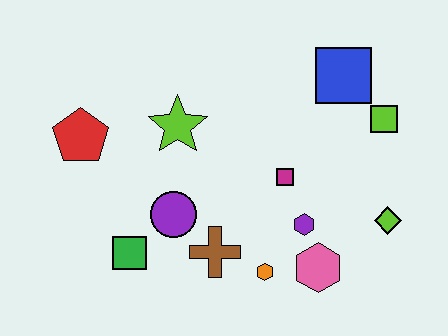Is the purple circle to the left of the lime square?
Yes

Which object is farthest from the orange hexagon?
The red pentagon is farthest from the orange hexagon.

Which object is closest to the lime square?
The blue square is closest to the lime square.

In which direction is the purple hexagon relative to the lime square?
The purple hexagon is below the lime square.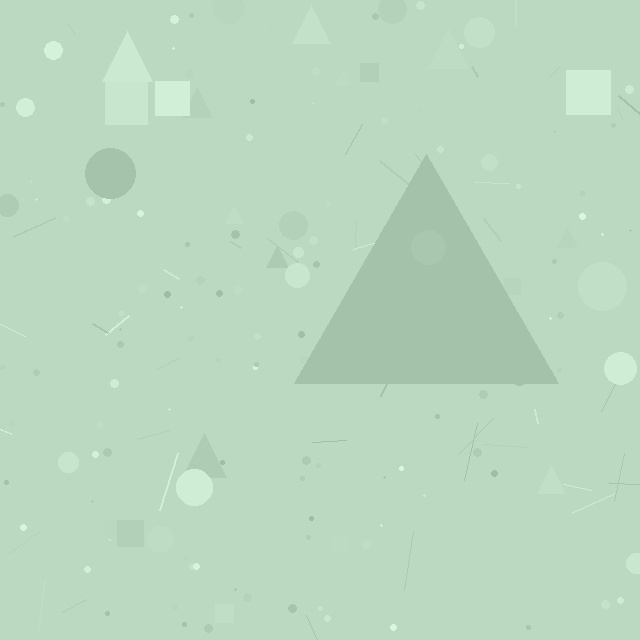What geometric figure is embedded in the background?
A triangle is embedded in the background.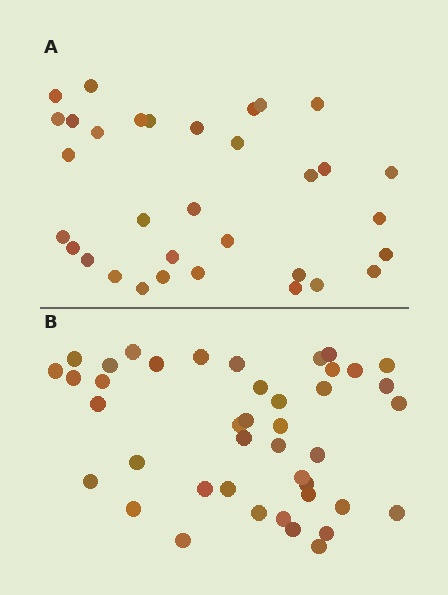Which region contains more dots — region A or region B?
Region B (the bottom region) has more dots.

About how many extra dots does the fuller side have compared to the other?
Region B has roughly 8 or so more dots than region A.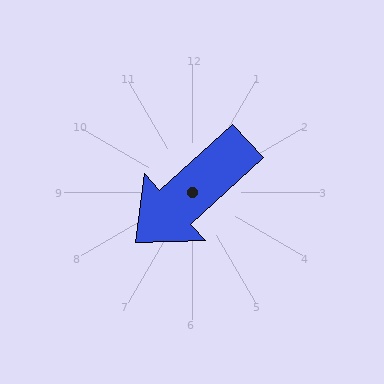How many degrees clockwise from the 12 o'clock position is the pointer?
Approximately 228 degrees.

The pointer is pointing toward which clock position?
Roughly 8 o'clock.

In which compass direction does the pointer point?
Southwest.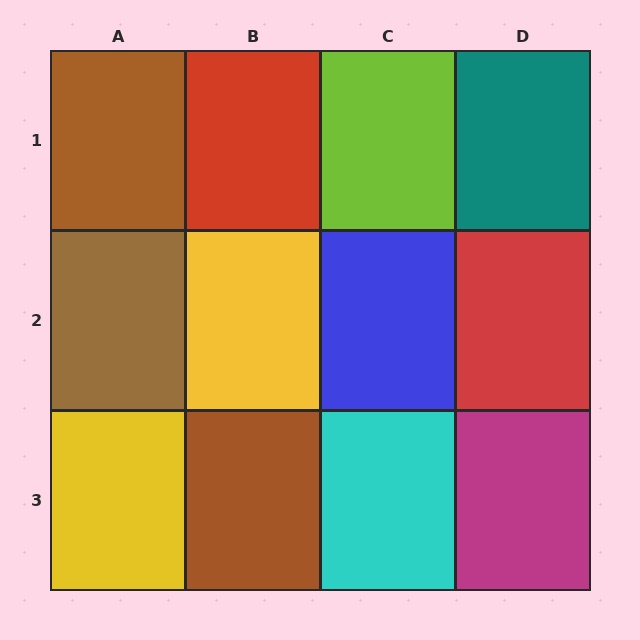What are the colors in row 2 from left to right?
Brown, yellow, blue, red.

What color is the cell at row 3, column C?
Cyan.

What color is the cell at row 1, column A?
Brown.